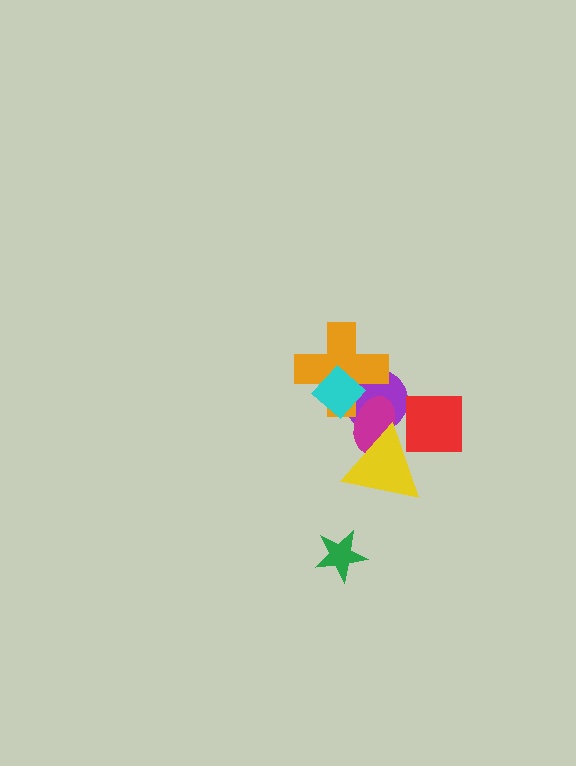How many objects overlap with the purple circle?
4 objects overlap with the purple circle.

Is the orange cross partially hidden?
Yes, it is partially covered by another shape.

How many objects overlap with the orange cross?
3 objects overlap with the orange cross.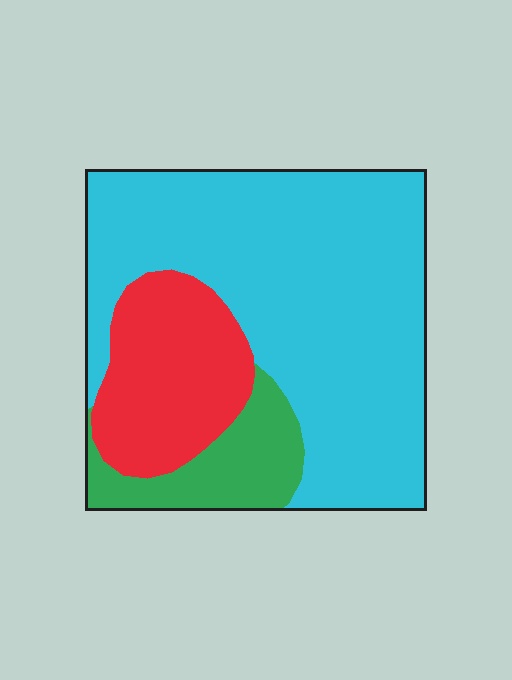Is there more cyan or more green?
Cyan.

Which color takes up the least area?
Green, at roughly 15%.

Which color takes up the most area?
Cyan, at roughly 65%.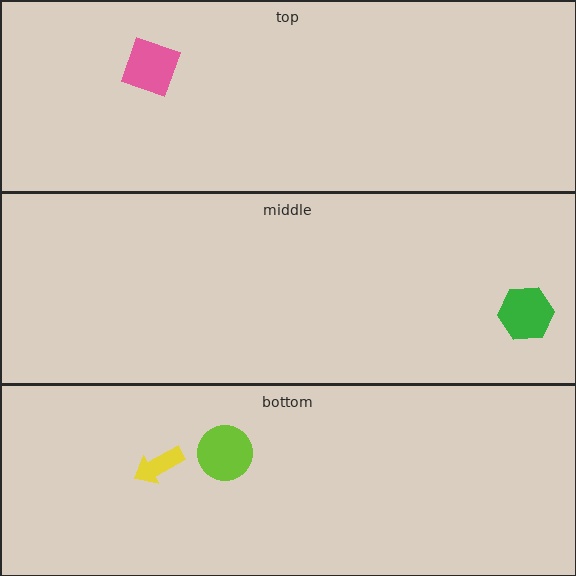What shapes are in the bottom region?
The lime circle, the yellow arrow.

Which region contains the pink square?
The top region.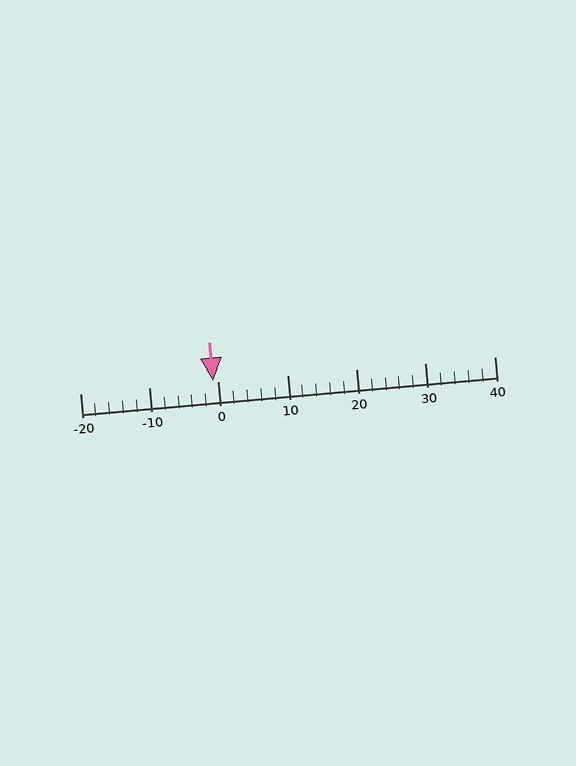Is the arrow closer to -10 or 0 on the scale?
The arrow is closer to 0.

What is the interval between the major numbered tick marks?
The major tick marks are spaced 10 units apart.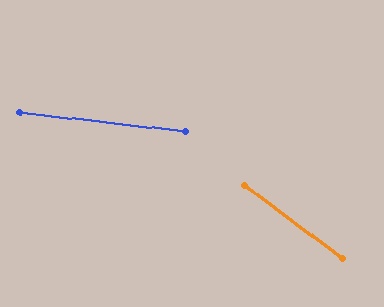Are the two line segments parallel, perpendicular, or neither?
Neither parallel nor perpendicular — they differ by about 30°.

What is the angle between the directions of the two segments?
Approximately 30 degrees.